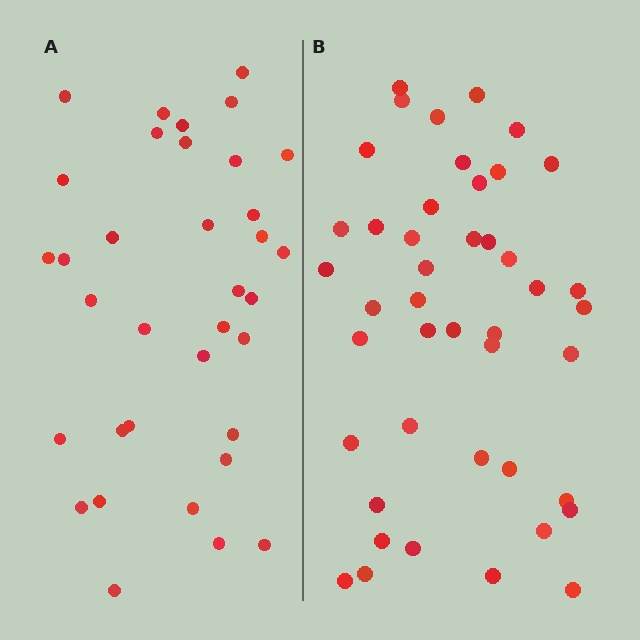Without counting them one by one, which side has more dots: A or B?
Region B (the right region) has more dots.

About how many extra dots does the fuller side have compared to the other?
Region B has roughly 8 or so more dots than region A.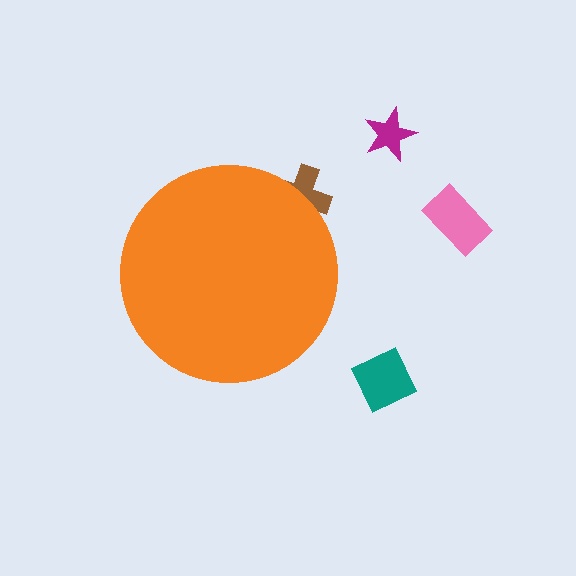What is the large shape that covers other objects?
An orange circle.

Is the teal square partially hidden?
No, the teal square is fully visible.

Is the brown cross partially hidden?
Yes, the brown cross is partially hidden behind the orange circle.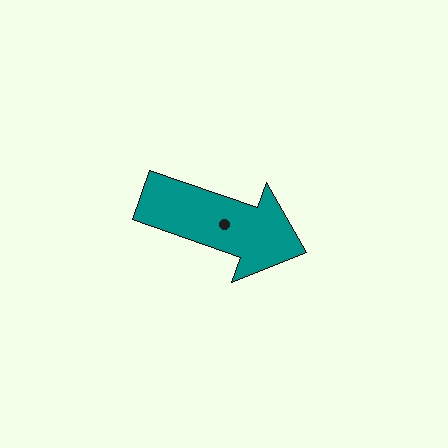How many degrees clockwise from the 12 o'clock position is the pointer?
Approximately 109 degrees.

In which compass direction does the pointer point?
East.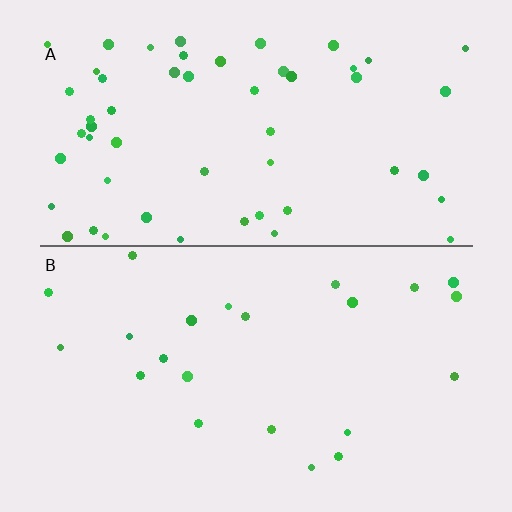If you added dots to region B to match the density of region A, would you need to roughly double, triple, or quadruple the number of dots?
Approximately double.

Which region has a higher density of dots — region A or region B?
A (the top).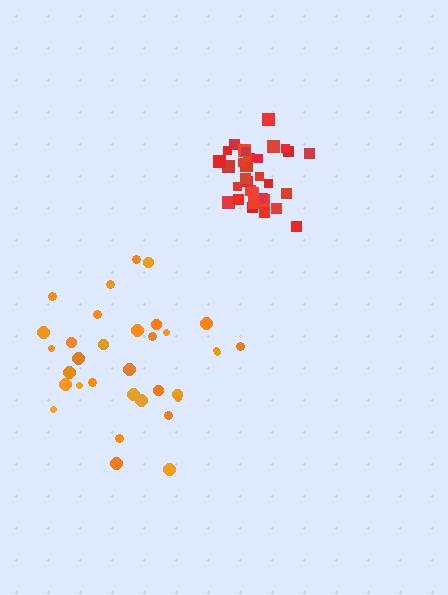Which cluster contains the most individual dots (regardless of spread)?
Red (34).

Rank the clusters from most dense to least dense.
red, orange.